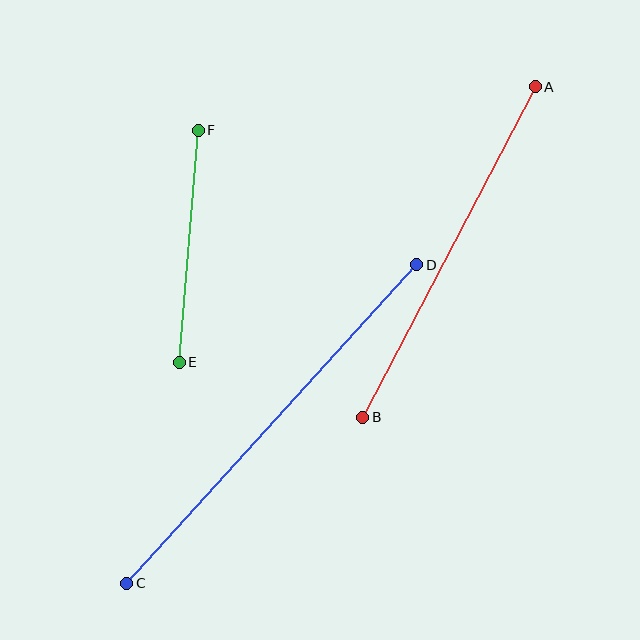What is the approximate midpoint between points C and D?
The midpoint is at approximately (272, 424) pixels.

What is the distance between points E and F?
The distance is approximately 232 pixels.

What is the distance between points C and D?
The distance is approximately 431 pixels.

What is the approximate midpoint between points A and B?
The midpoint is at approximately (449, 252) pixels.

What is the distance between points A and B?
The distance is approximately 373 pixels.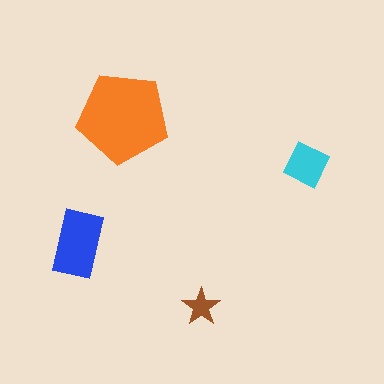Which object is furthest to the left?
The blue rectangle is leftmost.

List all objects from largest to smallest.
The orange pentagon, the blue rectangle, the cyan diamond, the brown star.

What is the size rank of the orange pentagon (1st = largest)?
1st.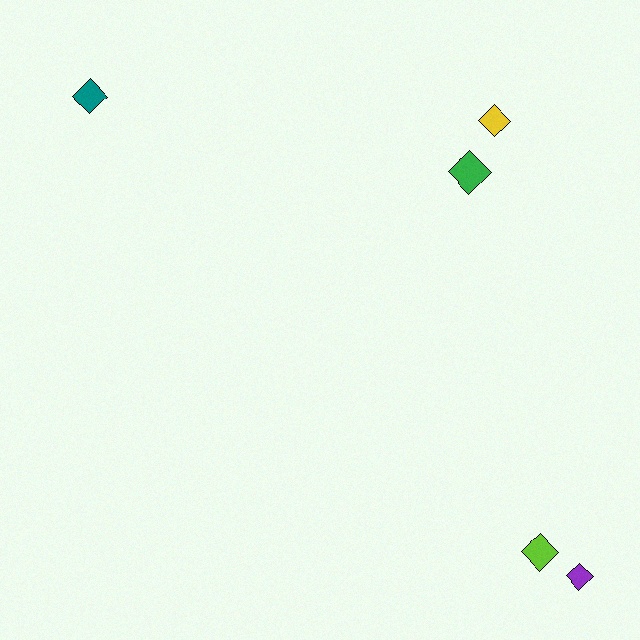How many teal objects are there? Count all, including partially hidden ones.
There is 1 teal object.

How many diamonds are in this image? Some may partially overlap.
There are 5 diamonds.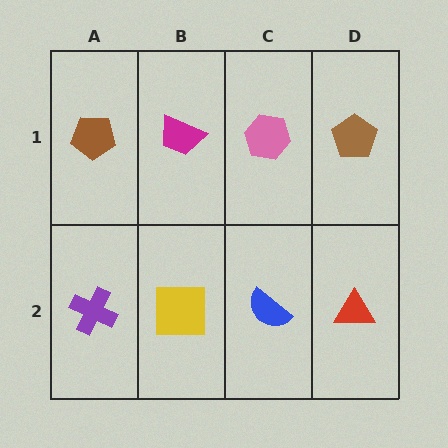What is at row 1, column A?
A brown pentagon.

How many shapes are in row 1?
4 shapes.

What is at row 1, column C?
A pink hexagon.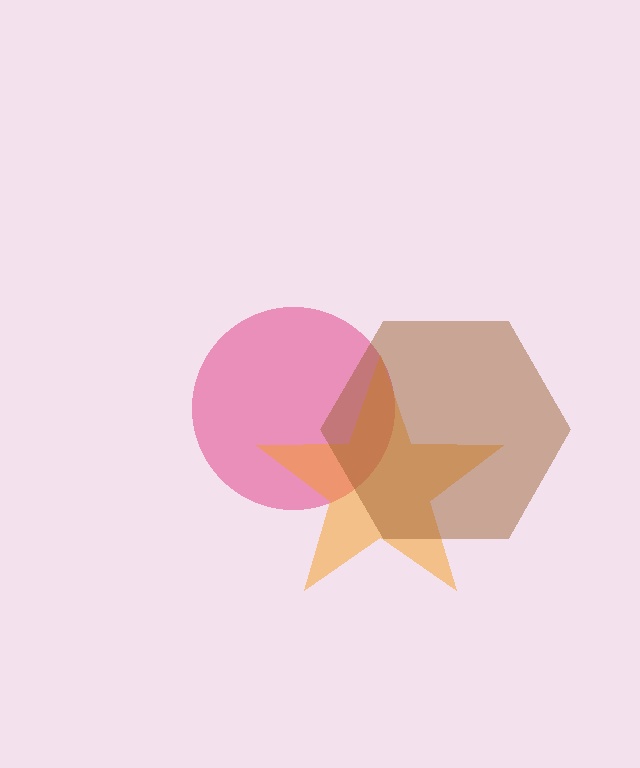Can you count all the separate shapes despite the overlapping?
Yes, there are 3 separate shapes.